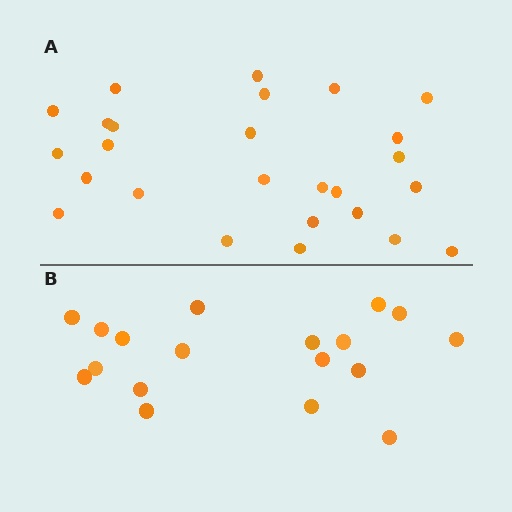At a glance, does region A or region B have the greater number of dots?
Region A (the top region) has more dots.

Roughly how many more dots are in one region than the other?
Region A has roughly 8 or so more dots than region B.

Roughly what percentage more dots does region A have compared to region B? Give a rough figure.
About 45% more.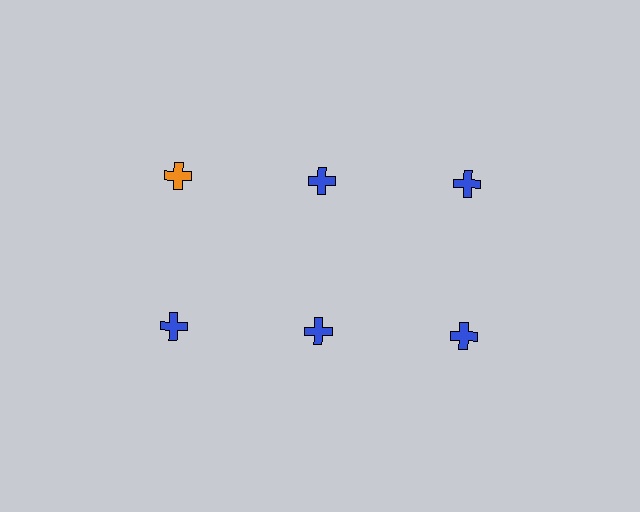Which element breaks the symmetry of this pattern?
The orange cross in the top row, leftmost column breaks the symmetry. All other shapes are blue crosses.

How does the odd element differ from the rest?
It has a different color: orange instead of blue.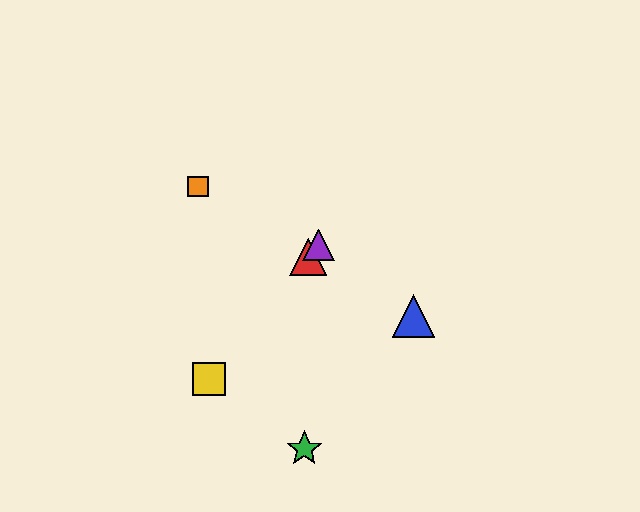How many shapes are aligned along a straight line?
3 shapes (the red triangle, the yellow square, the purple triangle) are aligned along a straight line.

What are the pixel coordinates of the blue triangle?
The blue triangle is at (414, 316).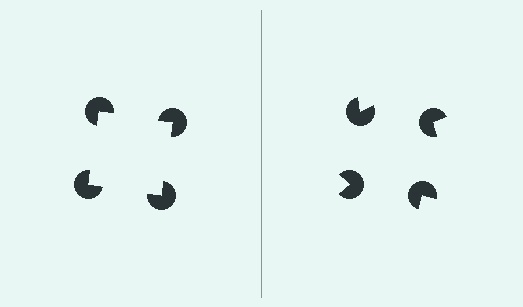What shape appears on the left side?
An illusory square.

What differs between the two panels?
The pac-man discs are positioned identically on both sides; only the wedge orientations differ. On the left they align to a square; on the right they are misaligned.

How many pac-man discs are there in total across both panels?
8 — 4 on each side.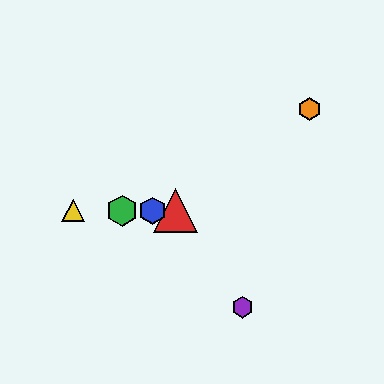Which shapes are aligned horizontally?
The red triangle, the blue hexagon, the green hexagon, the yellow triangle are aligned horizontally.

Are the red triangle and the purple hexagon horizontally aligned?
No, the red triangle is at y≈211 and the purple hexagon is at y≈307.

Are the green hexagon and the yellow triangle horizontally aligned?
Yes, both are at y≈211.